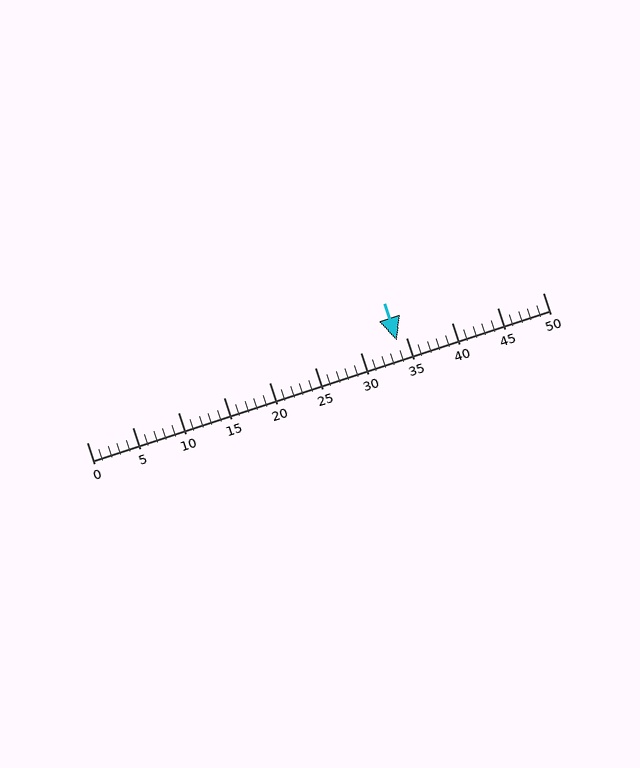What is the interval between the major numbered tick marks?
The major tick marks are spaced 5 units apart.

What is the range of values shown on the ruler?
The ruler shows values from 0 to 50.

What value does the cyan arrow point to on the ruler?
The cyan arrow points to approximately 34.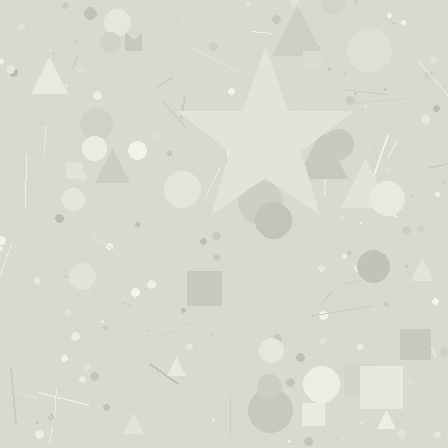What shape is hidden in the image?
A star is hidden in the image.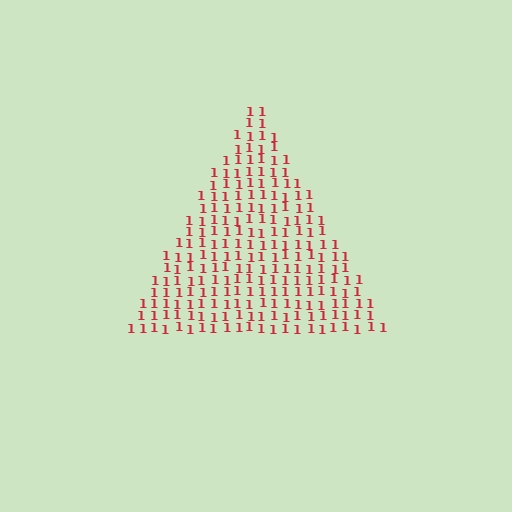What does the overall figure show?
The overall figure shows a triangle.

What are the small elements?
The small elements are digit 1's.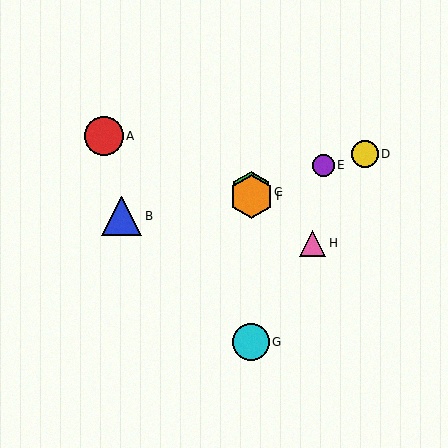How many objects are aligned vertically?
3 objects (C, F, G) are aligned vertically.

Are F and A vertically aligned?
No, F is at x≈251 and A is at x≈104.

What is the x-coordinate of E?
Object E is at x≈323.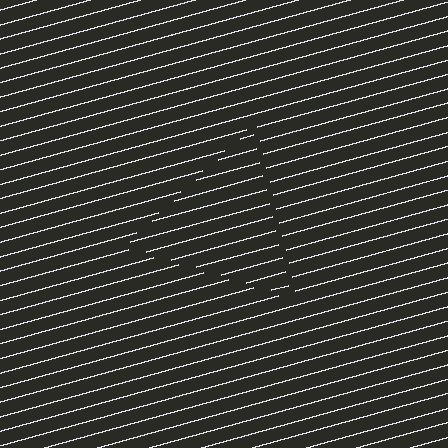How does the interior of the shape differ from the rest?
The interior of the shape contains the same grating, shifted by half a period — the contour is defined by the phase discontinuity where line-ends from the inner and outer gratings abut.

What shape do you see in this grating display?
An illusory triangle. The interior of the shape contains the same grating, shifted by half a period — the contour is defined by the phase discontinuity where line-ends from the inner and outer gratings abut.